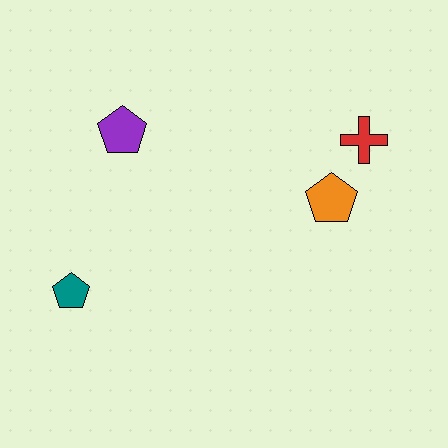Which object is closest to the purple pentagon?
The teal pentagon is closest to the purple pentagon.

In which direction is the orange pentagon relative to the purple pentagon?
The orange pentagon is to the right of the purple pentagon.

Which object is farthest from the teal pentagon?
The red cross is farthest from the teal pentagon.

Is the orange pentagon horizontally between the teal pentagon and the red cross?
Yes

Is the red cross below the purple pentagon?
Yes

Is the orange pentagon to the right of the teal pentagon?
Yes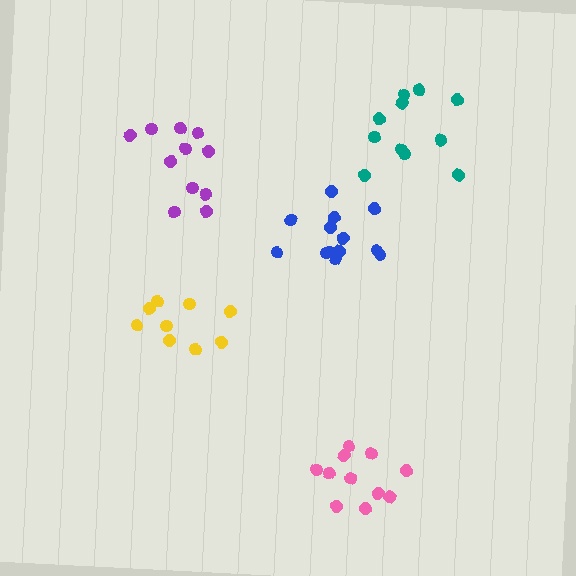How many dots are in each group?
Group 1: 11 dots, Group 2: 11 dots, Group 3: 11 dots, Group 4: 13 dots, Group 5: 9 dots (55 total).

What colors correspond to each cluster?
The clusters are colored: pink, purple, teal, blue, yellow.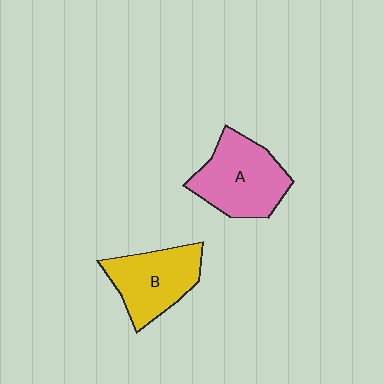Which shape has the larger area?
Shape A (pink).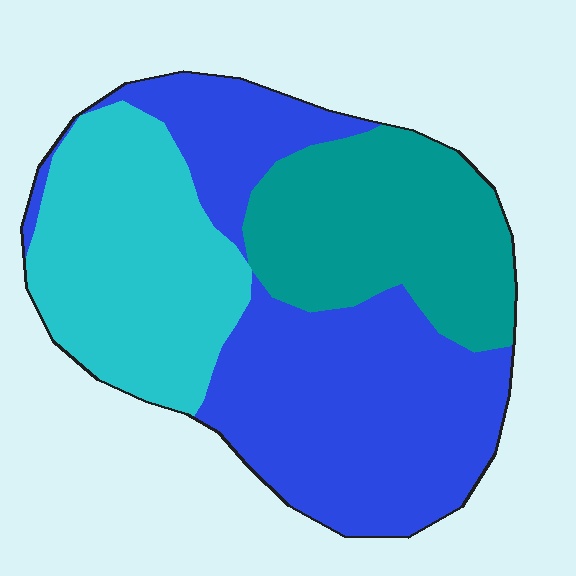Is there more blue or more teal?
Blue.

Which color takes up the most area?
Blue, at roughly 45%.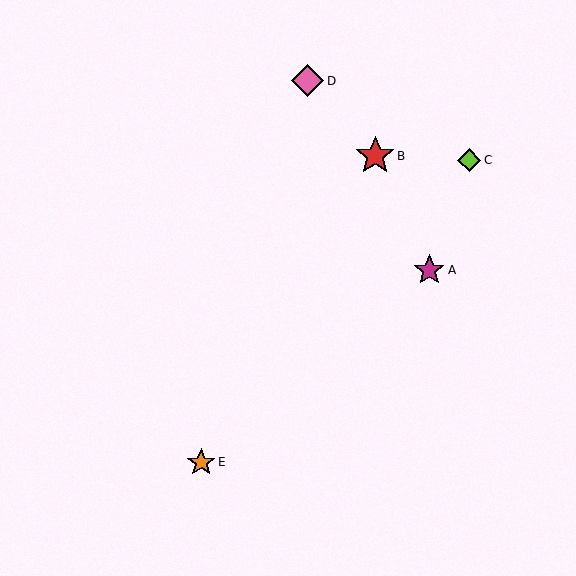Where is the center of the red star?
The center of the red star is at (375, 156).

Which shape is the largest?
The red star (labeled B) is the largest.